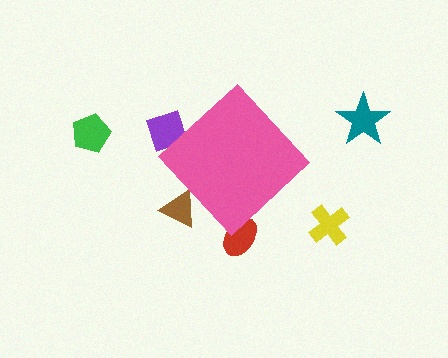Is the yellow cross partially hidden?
No, the yellow cross is fully visible.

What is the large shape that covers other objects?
A pink diamond.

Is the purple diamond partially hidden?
Yes, the purple diamond is partially hidden behind the pink diamond.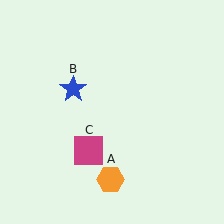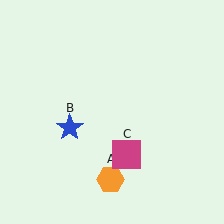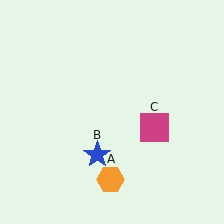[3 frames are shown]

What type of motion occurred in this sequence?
The blue star (object B), magenta square (object C) rotated counterclockwise around the center of the scene.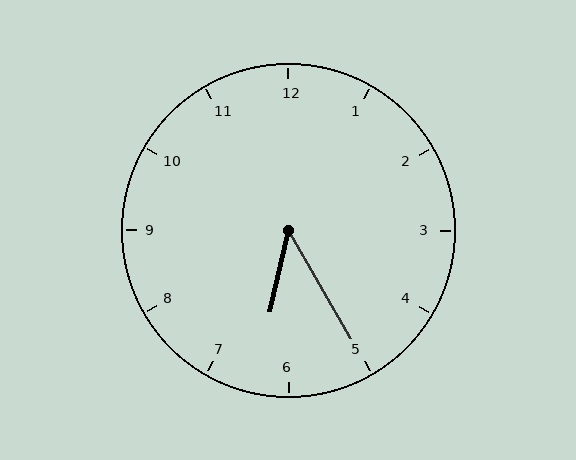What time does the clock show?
6:25.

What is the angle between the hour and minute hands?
Approximately 42 degrees.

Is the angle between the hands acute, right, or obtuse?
It is acute.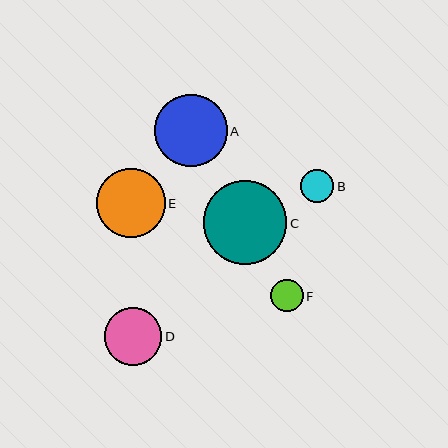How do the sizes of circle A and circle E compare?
Circle A and circle E are approximately the same size.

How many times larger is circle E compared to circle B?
Circle E is approximately 2.1 times the size of circle B.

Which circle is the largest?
Circle C is the largest with a size of approximately 83 pixels.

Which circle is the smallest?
Circle F is the smallest with a size of approximately 33 pixels.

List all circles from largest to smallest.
From largest to smallest: C, A, E, D, B, F.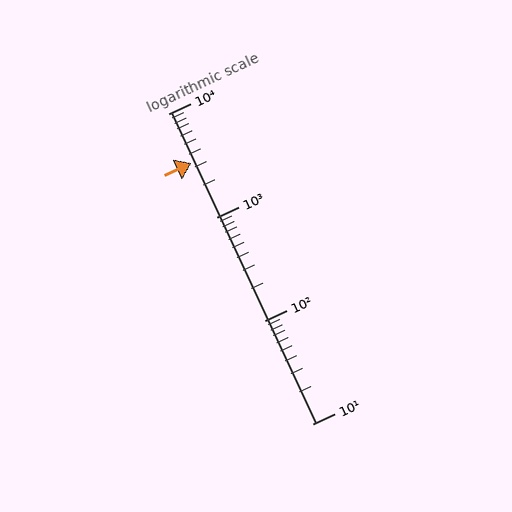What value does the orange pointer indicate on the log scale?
The pointer indicates approximately 3300.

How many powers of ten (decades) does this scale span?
The scale spans 3 decades, from 10 to 10000.